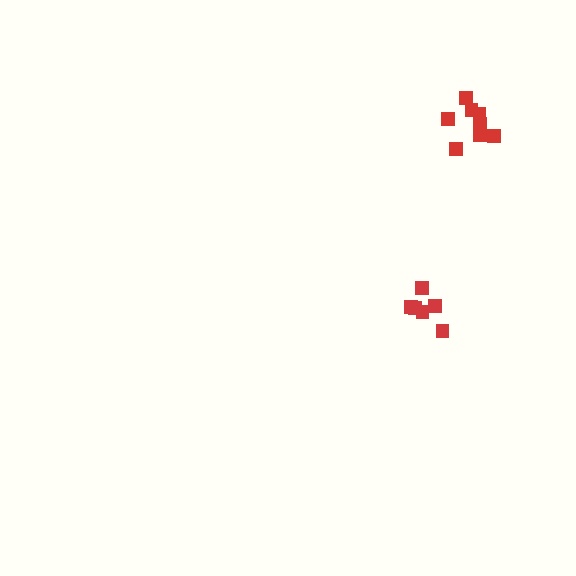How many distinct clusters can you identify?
There are 2 distinct clusters.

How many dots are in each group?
Group 1: 8 dots, Group 2: 6 dots (14 total).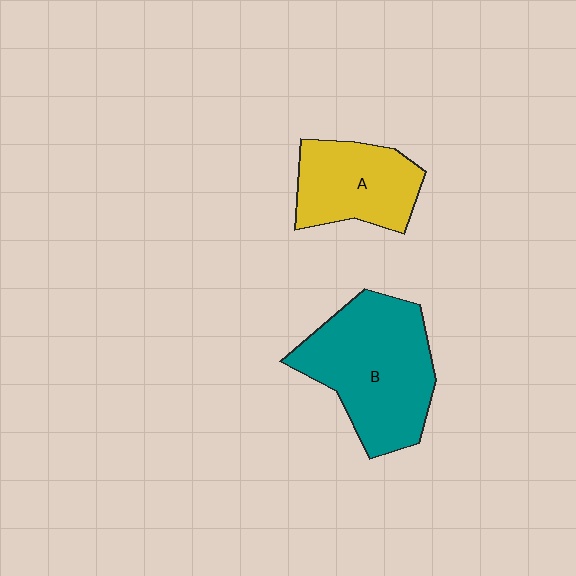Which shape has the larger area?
Shape B (teal).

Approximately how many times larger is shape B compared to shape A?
Approximately 1.6 times.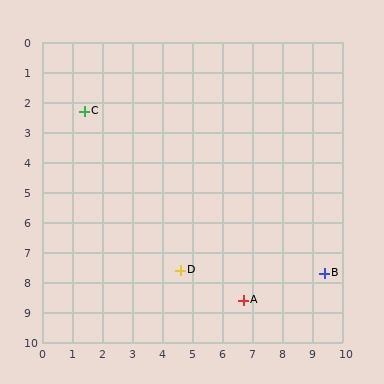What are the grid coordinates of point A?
Point A is at approximately (6.7, 8.6).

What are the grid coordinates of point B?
Point B is at approximately (9.4, 7.7).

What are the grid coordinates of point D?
Point D is at approximately (4.6, 7.6).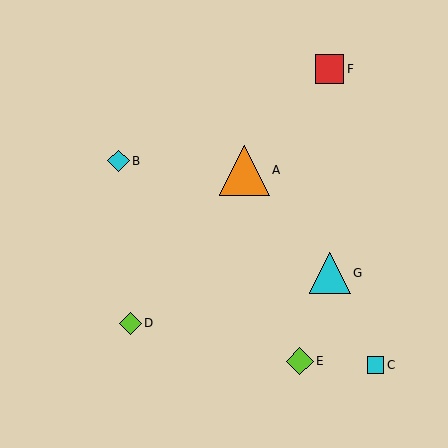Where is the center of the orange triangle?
The center of the orange triangle is at (244, 170).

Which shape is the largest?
The orange triangle (labeled A) is the largest.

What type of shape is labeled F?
Shape F is a red square.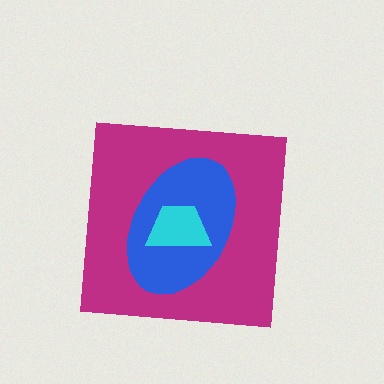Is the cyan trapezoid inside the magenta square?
Yes.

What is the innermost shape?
The cyan trapezoid.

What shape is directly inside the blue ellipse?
The cyan trapezoid.